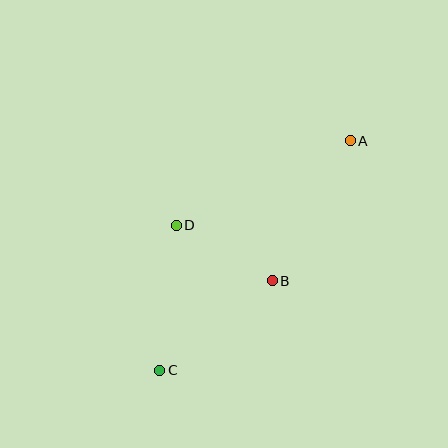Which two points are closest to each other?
Points B and D are closest to each other.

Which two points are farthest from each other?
Points A and C are farthest from each other.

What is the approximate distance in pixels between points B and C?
The distance between B and C is approximately 144 pixels.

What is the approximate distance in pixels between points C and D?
The distance between C and D is approximately 146 pixels.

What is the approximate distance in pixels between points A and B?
The distance between A and B is approximately 160 pixels.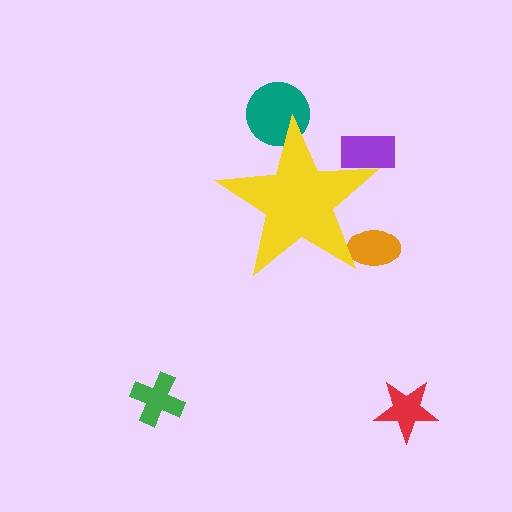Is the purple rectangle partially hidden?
Yes, the purple rectangle is partially hidden behind the yellow star.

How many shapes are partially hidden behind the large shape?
3 shapes are partially hidden.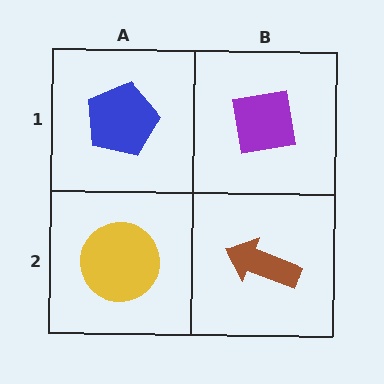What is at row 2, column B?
A brown arrow.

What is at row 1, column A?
A blue pentagon.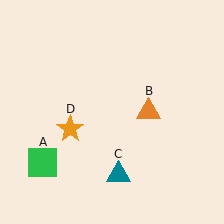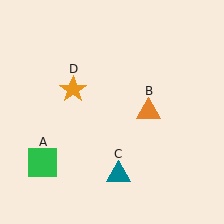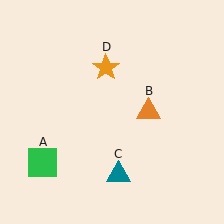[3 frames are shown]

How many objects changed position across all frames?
1 object changed position: orange star (object D).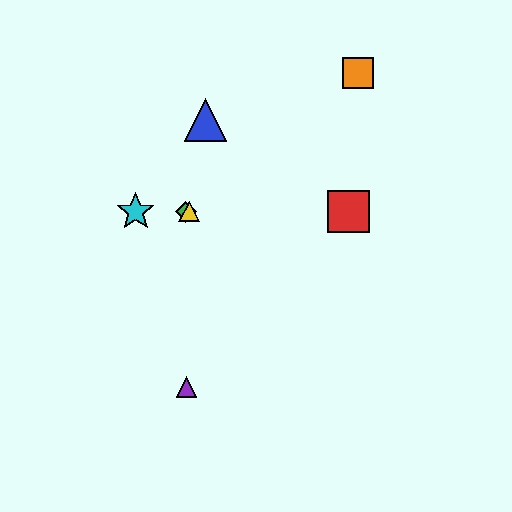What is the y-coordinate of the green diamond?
The green diamond is at y≈212.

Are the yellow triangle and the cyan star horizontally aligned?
Yes, both are at y≈212.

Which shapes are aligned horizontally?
The red square, the green diamond, the yellow triangle, the cyan star are aligned horizontally.